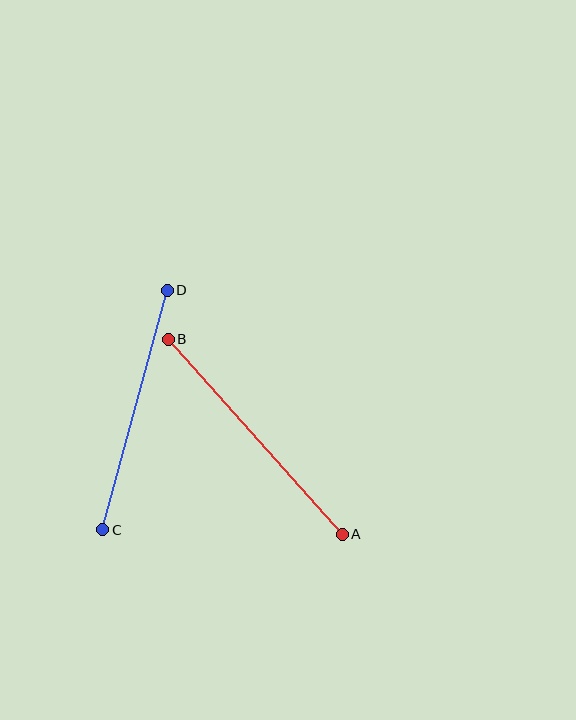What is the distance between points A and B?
The distance is approximately 261 pixels.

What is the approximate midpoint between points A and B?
The midpoint is at approximately (255, 437) pixels.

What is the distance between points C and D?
The distance is approximately 248 pixels.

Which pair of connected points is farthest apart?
Points A and B are farthest apart.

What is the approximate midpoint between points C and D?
The midpoint is at approximately (135, 410) pixels.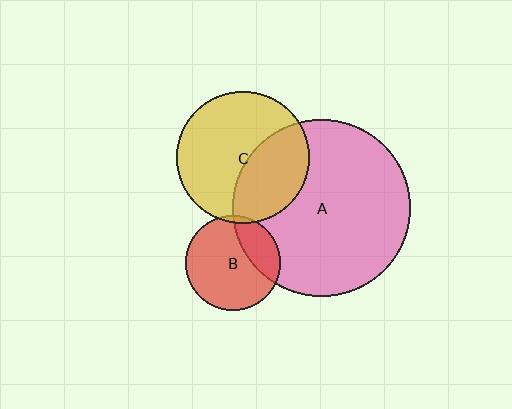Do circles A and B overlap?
Yes.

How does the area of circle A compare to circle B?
Approximately 3.5 times.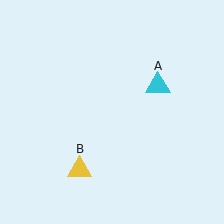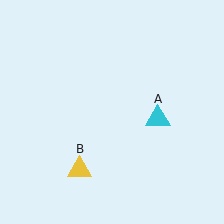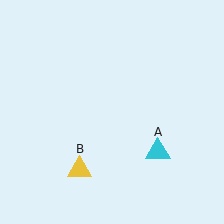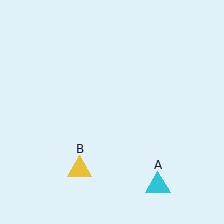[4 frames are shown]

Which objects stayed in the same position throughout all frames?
Yellow triangle (object B) remained stationary.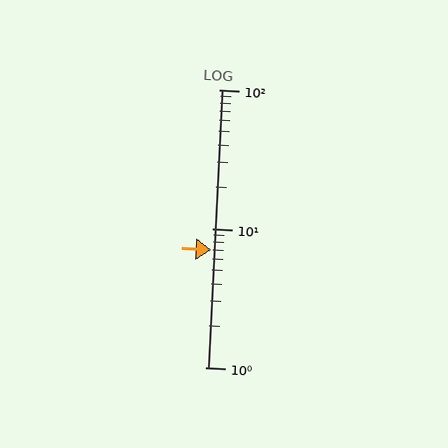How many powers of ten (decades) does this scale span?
The scale spans 2 decades, from 1 to 100.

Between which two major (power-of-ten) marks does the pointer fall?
The pointer is between 1 and 10.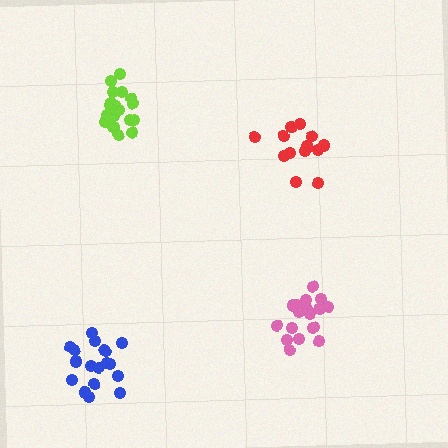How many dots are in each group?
Group 1: 14 dots, Group 2: 18 dots, Group 3: 18 dots, Group 4: 19 dots (69 total).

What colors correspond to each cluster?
The clusters are colored: red, blue, pink, lime.